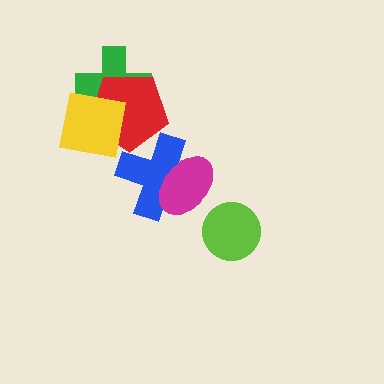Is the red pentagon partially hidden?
Yes, it is partially covered by another shape.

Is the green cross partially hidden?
Yes, it is partially covered by another shape.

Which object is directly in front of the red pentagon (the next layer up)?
The blue cross is directly in front of the red pentagon.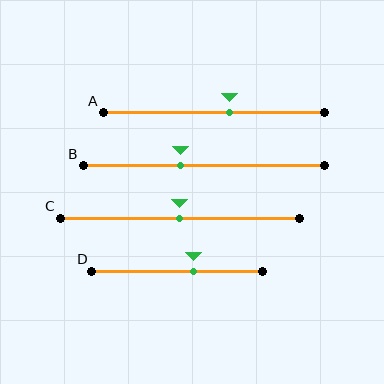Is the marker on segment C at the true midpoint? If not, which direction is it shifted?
Yes, the marker on segment C is at the true midpoint.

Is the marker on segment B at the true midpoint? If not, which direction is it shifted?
No, the marker on segment B is shifted to the left by about 10% of the segment length.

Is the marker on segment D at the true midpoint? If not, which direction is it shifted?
No, the marker on segment D is shifted to the right by about 10% of the segment length.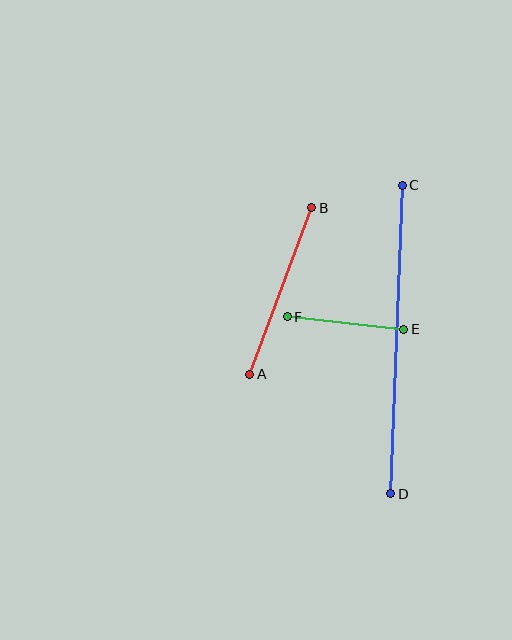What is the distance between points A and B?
The distance is approximately 178 pixels.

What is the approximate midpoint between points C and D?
The midpoint is at approximately (397, 339) pixels.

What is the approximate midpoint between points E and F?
The midpoint is at approximately (346, 323) pixels.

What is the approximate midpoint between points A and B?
The midpoint is at approximately (281, 291) pixels.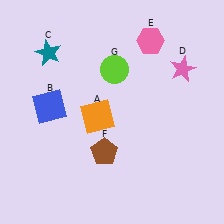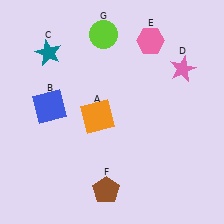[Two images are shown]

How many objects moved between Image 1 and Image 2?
2 objects moved between the two images.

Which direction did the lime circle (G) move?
The lime circle (G) moved up.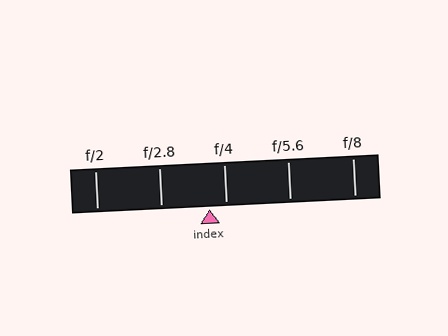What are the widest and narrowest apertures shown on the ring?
The widest aperture shown is f/2 and the narrowest is f/8.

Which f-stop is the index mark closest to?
The index mark is closest to f/4.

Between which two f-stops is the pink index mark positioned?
The index mark is between f/2.8 and f/4.